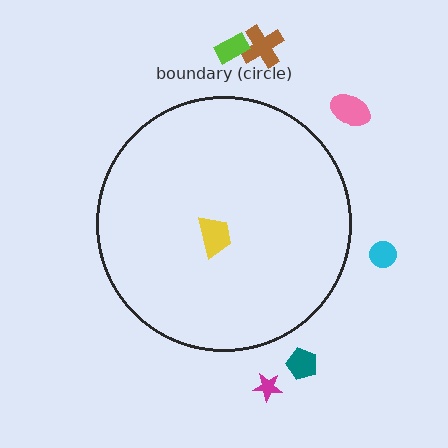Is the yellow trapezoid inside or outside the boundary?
Inside.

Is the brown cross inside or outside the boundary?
Outside.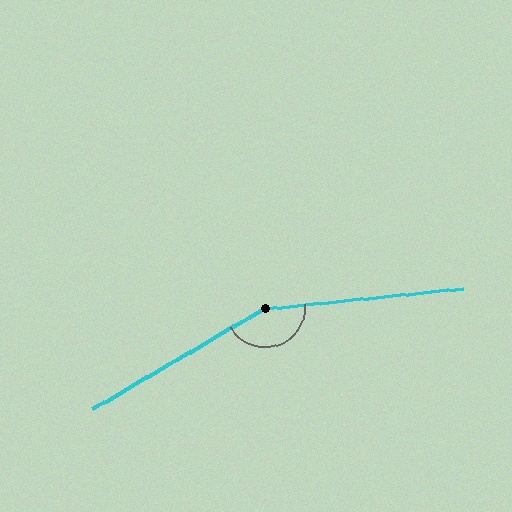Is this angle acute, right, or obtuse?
It is obtuse.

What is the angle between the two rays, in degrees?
Approximately 155 degrees.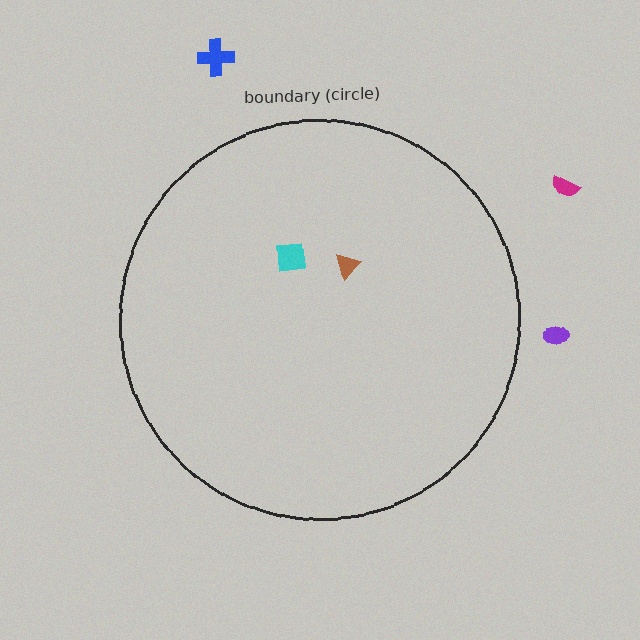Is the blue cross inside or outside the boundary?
Outside.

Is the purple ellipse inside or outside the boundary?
Outside.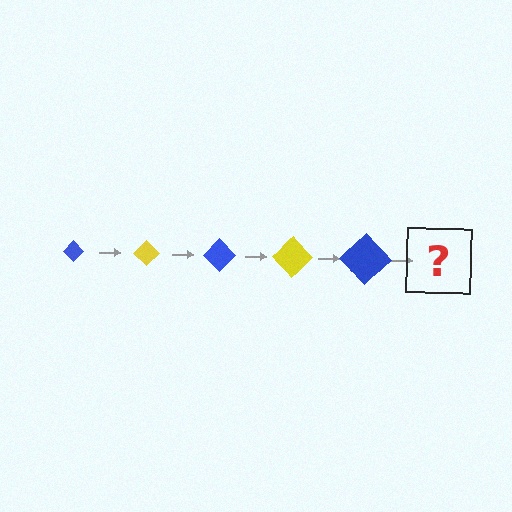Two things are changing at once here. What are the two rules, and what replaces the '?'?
The two rules are that the diamond grows larger each step and the color cycles through blue and yellow. The '?' should be a yellow diamond, larger than the previous one.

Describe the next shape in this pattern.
It should be a yellow diamond, larger than the previous one.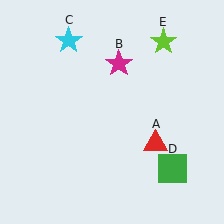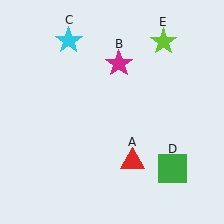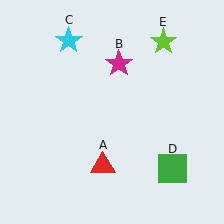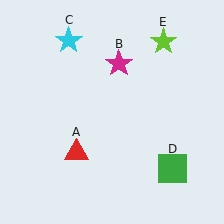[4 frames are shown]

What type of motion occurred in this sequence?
The red triangle (object A) rotated clockwise around the center of the scene.